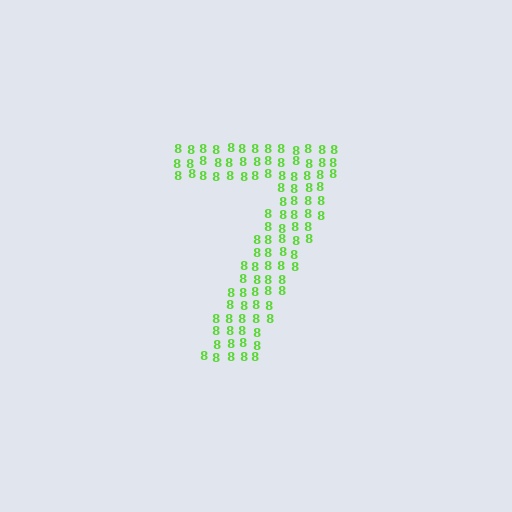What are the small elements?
The small elements are digit 8's.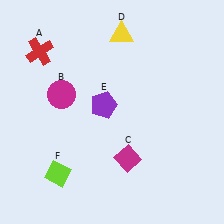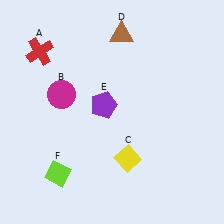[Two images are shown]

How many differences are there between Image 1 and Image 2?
There are 2 differences between the two images.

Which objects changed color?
C changed from magenta to yellow. D changed from yellow to brown.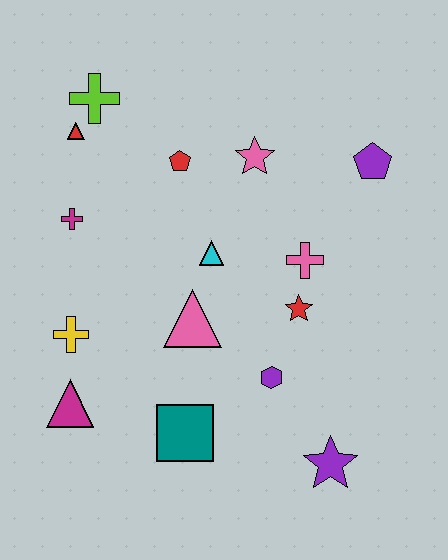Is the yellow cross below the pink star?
Yes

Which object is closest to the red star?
The pink cross is closest to the red star.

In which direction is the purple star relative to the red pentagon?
The purple star is below the red pentagon.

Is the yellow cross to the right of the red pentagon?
No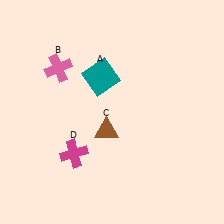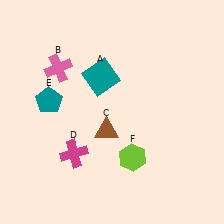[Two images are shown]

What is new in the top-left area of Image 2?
A teal pentagon (E) was added in the top-left area of Image 2.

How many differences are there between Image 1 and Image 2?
There are 2 differences between the two images.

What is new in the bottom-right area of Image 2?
A lime hexagon (F) was added in the bottom-right area of Image 2.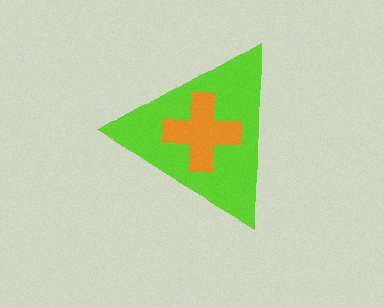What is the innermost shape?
The orange cross.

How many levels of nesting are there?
2.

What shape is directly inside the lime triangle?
The orange cross.